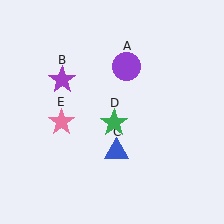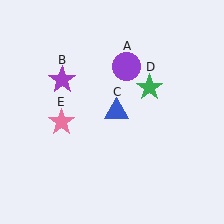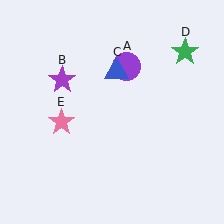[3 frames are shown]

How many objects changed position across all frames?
2 objects changed position: blue triangle (object C), green star (object D).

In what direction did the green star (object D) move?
The green star (object D) moved up and to the right.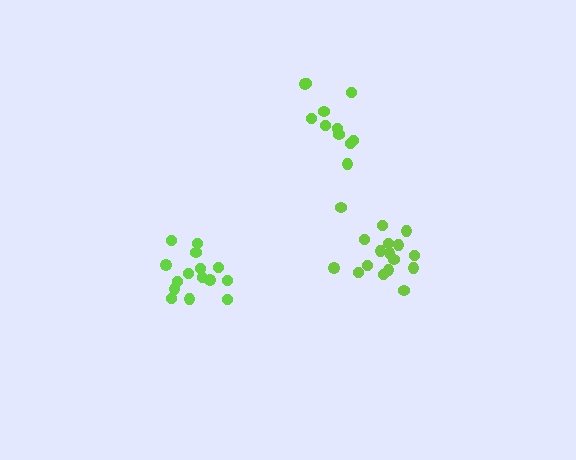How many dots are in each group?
Group 1: 11 dots, Group 2: 15 dots, Group 3: 17 dots (43 total).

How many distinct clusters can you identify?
There are 3 distinct clusters.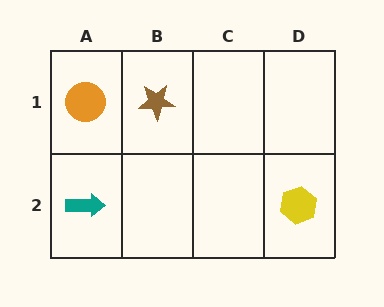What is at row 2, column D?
A yellow hexagon.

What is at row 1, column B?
A brown star.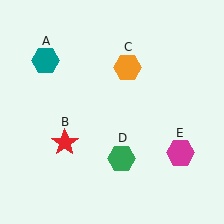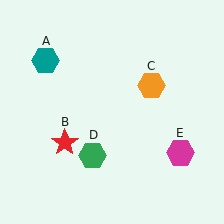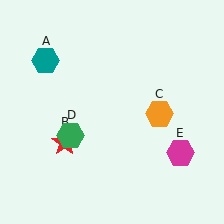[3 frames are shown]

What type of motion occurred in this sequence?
The orange hexagon (object C), green hexagon (object D) rotated clockwise around the center of the scene.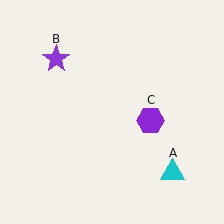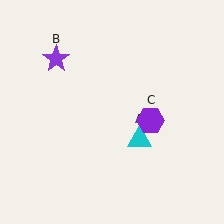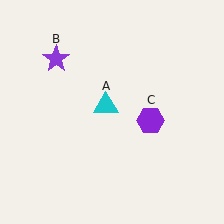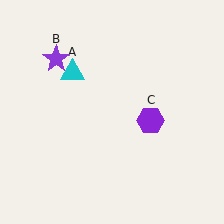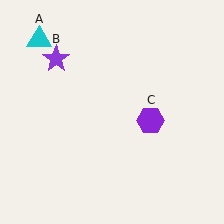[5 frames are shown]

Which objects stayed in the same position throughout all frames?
Purple star (object B) and purple hexagon (object C) remained stationary.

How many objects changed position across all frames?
1 object changed position: cyan triangle (object A).